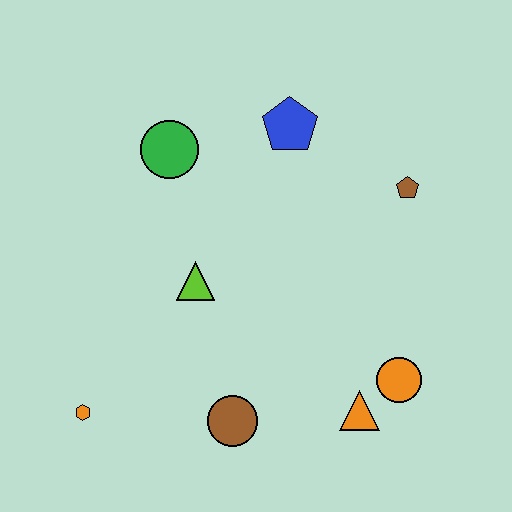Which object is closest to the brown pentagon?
The blue pentagon is closest to the brown pentagon.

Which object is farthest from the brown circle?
The blue pentagon is farthest from the brown circle.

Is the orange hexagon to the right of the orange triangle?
No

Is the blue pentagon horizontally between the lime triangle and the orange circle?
Yes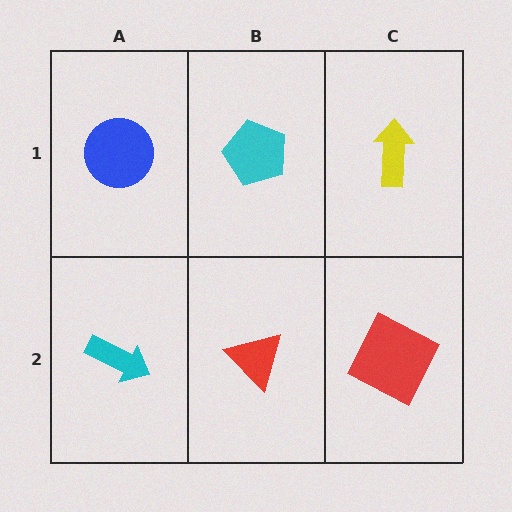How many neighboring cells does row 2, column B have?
3.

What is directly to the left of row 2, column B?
A cyan arrow.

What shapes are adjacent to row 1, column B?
A red triangle (row 2, column B), a blue circle (row 1, column A), a yellow arrow (row 1, column C).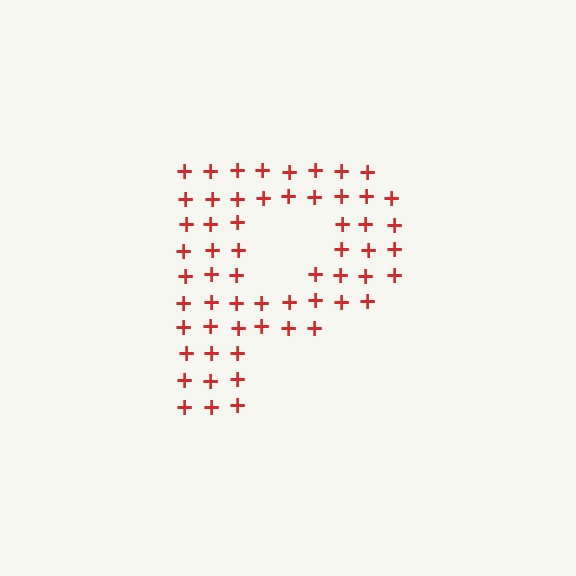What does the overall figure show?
The overall figure shows the letter P.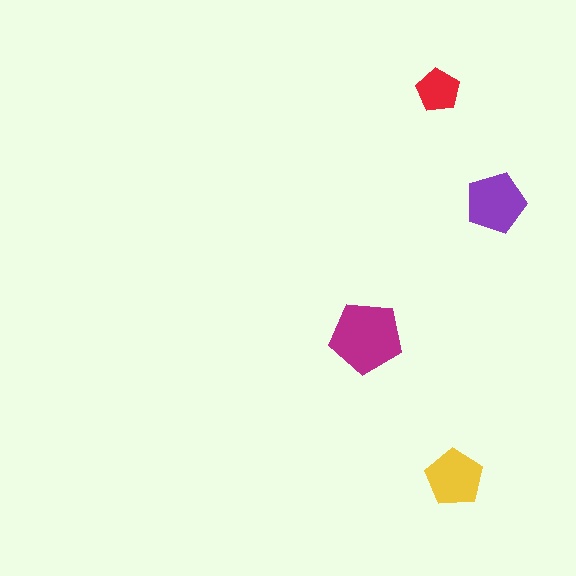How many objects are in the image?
There are 4 objects in the image.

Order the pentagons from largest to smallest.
the magenta one, the purple one, the yellow one, the red one.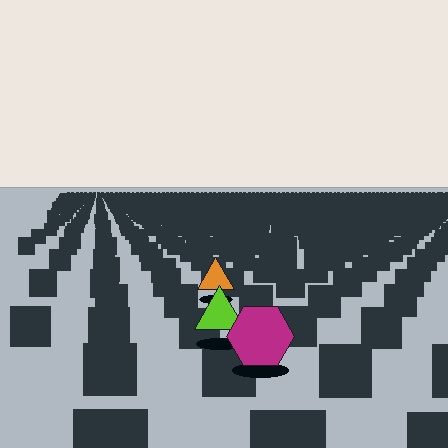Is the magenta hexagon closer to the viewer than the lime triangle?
Yes. The magenta hexagon is closer — you can tell from the texture gradient: the ground texture is coarser near it.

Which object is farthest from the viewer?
The orange triangle is farthest from the viewer. It appears smaller and the ground texture around it is denser.